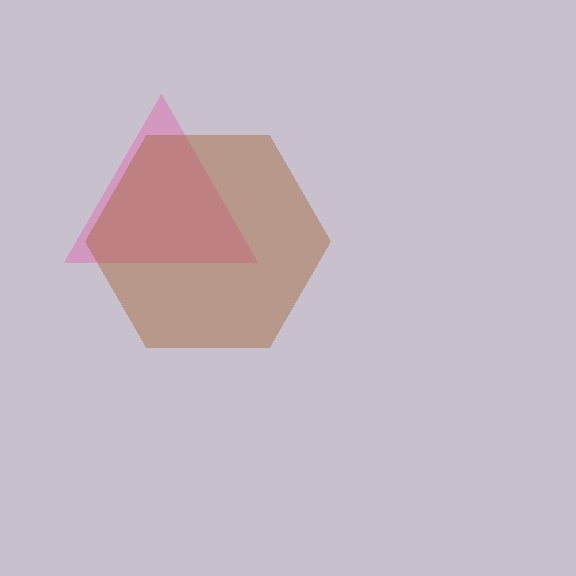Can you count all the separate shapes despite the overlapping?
Yes, there are 2 separate shapes.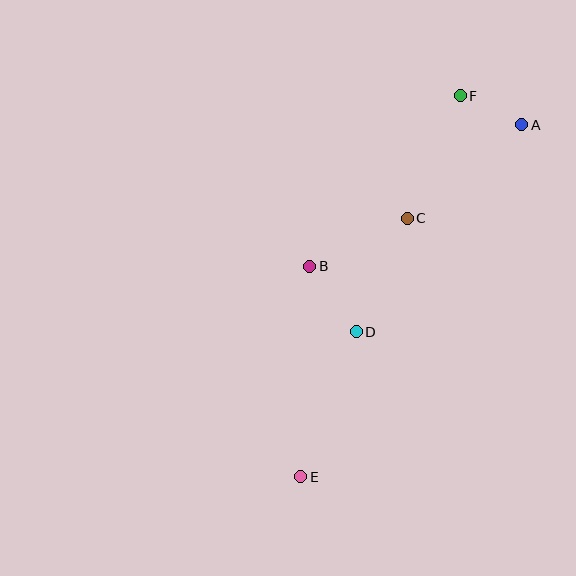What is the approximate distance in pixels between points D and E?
The distance between D and E is approximately 155 pixels.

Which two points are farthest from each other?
Points A and E are farthest from each other.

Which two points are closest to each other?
Points A and F are closest to each other.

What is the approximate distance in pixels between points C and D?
The distance between C and D is approximately 124 pixels.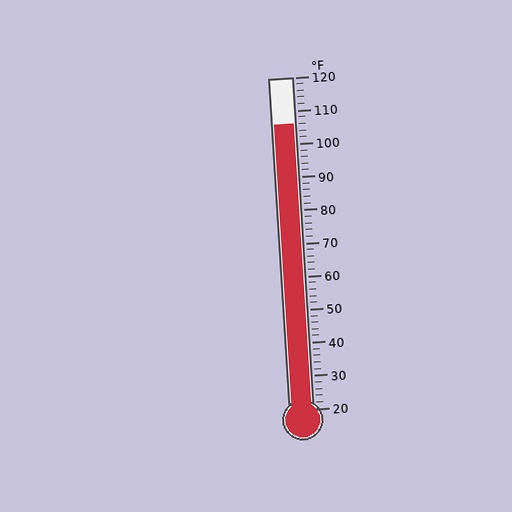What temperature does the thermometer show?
The thermometer shows approximately 106°F.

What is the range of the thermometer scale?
The thermometer scale ranges from 20°F to 120°F.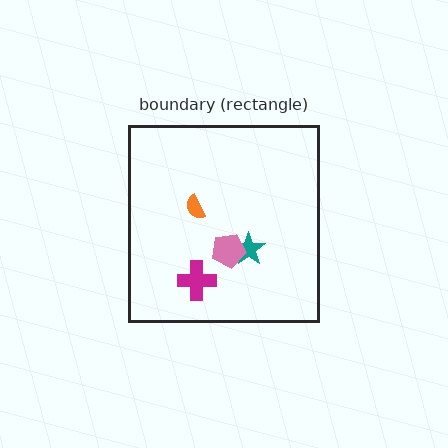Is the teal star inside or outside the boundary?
Inside.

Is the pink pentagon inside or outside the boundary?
Inside.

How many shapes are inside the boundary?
4 inside, 0 outside.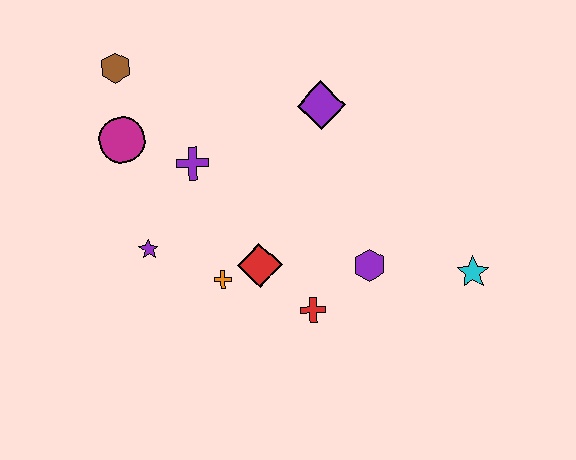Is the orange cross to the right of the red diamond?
No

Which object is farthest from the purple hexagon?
The brown hexagon is farthest from the purple hexagon.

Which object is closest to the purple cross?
The magenta circle is closest to the purple cross.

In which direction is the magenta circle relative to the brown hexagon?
The magenta circle is below the brown hexagon.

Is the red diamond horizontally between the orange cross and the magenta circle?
No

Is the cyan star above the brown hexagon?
No